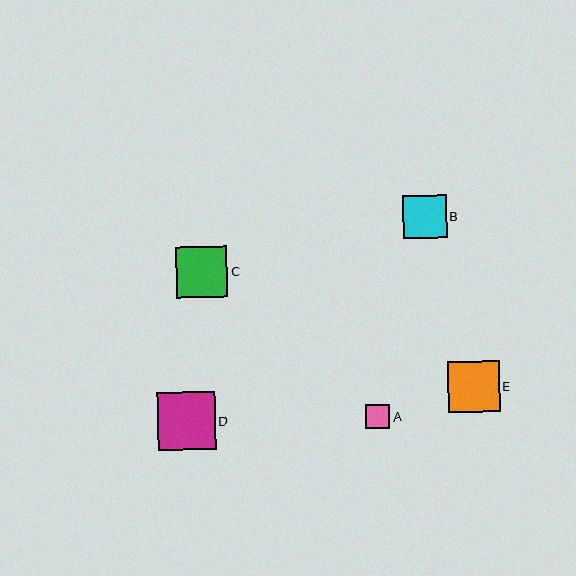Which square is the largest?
Square D is the largest with a size of approximately 58 pixels.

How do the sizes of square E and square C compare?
Square E and square C are approximately the same size.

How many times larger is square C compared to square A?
Square C is approximately 2.2 times the size of square A.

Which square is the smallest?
Square A is the smallest with a size of approximately 24 pixels.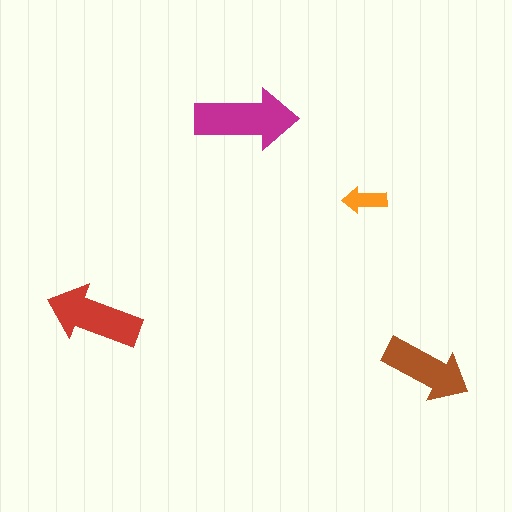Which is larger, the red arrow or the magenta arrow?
The magenta one.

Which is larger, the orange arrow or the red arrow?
The red one.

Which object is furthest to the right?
The brown arrow is rightmost.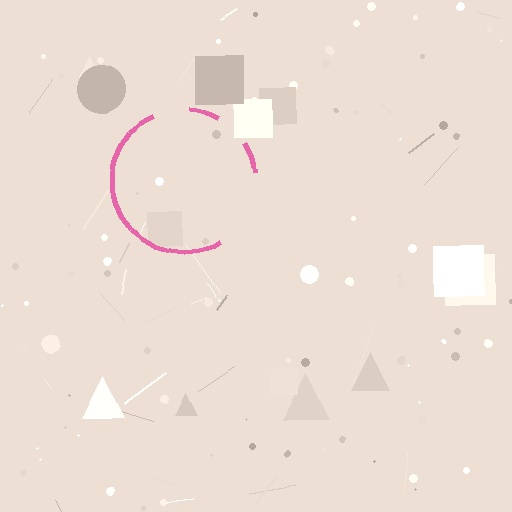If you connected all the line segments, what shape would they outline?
They would outline a circle.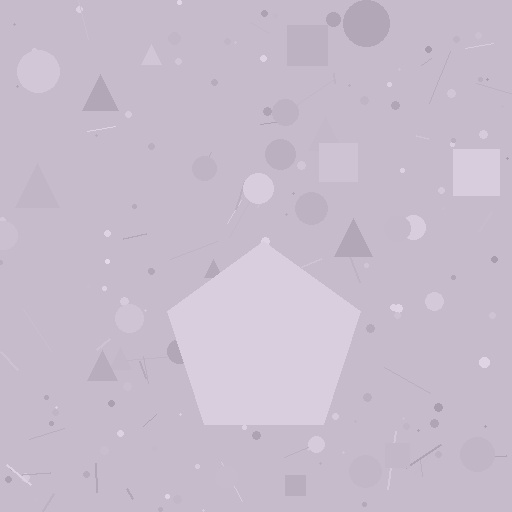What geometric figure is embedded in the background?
A pentagon is embedded in the background.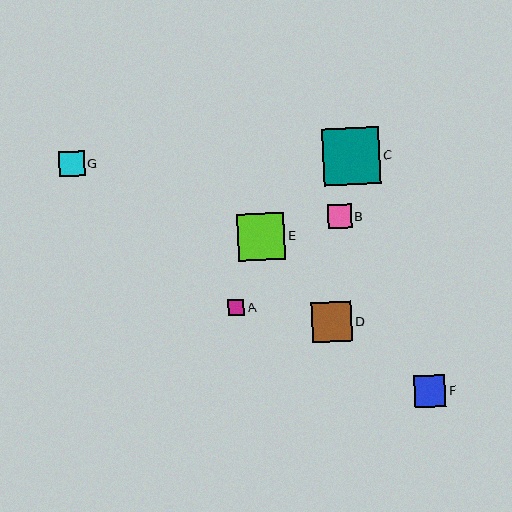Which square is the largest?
Square C is the largest with a size of approximately 57 pixels.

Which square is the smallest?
Square A is the smallest with a size of approximately 16 pixels.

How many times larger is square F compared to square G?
Square F is approximately 1.2 times the size of square G.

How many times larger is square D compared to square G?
Square D is approximately 1.6 times the size of square G.